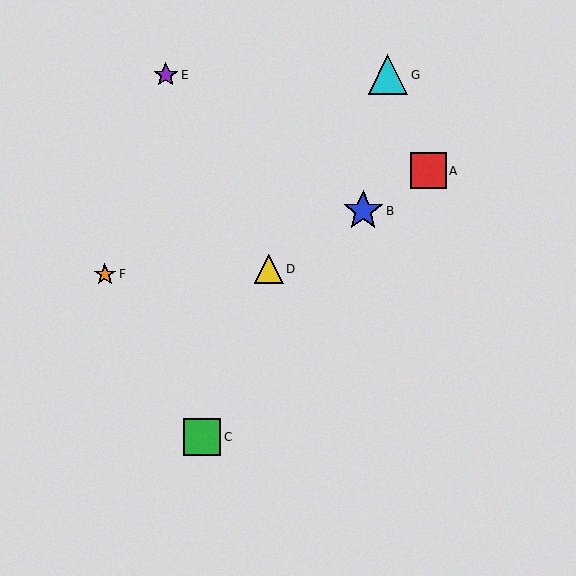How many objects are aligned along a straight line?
3 objects (A, B, D) are aligned along a straight line.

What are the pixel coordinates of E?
Object E is at (166, 75).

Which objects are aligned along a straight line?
Objects A, B, D are aligned along a straight line.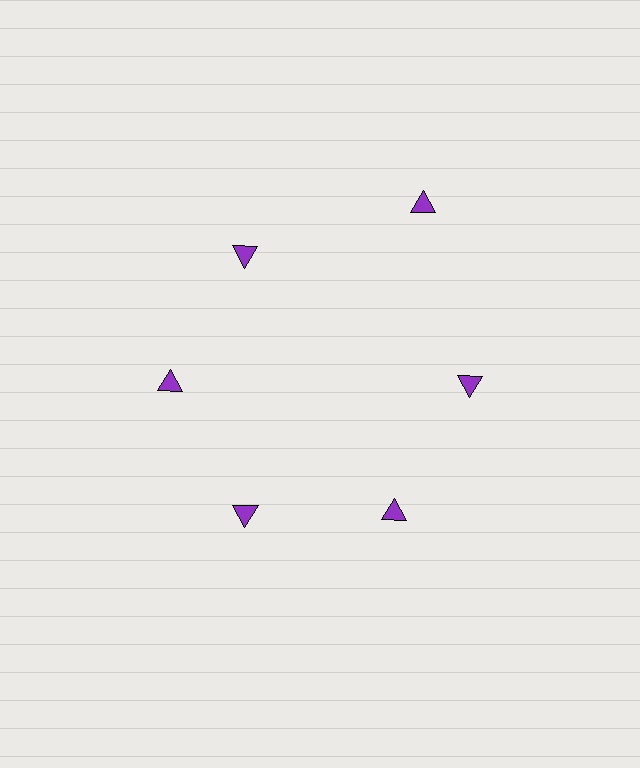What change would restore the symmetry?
The symmetry would be restored by moving it inward, back onto the ring so that all 6 triangles sit at equal angles and equal distance from the center.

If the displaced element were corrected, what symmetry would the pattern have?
It would have 6-fold rotational symmetry — the pattern would map onto itself every 60 degrees.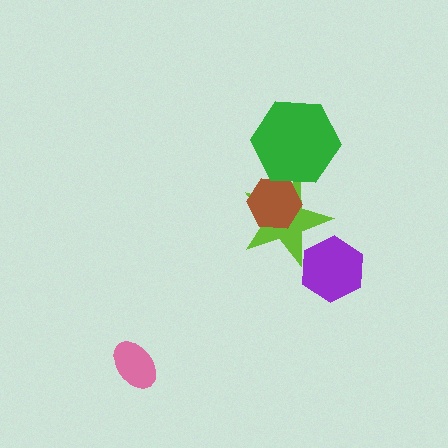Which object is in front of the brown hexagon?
The green hexagon is in front of the brown hexagon.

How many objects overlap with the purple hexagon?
1 object overlaps with the purple hexagon.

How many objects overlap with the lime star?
3 objects overlap with the lime star.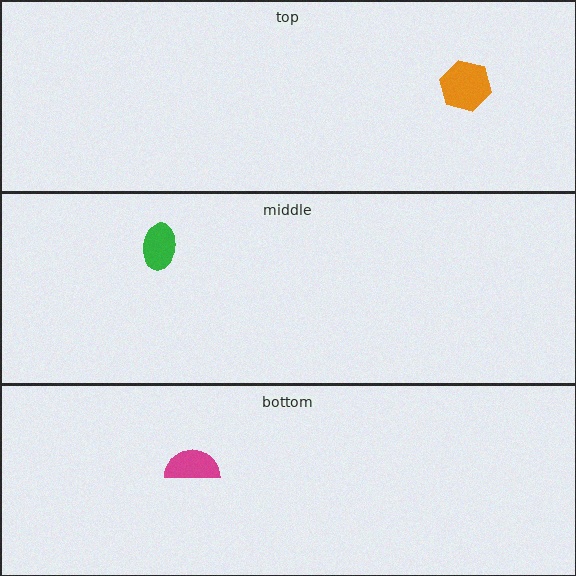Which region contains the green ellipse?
The middle region.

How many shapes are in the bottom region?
1.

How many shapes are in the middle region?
1.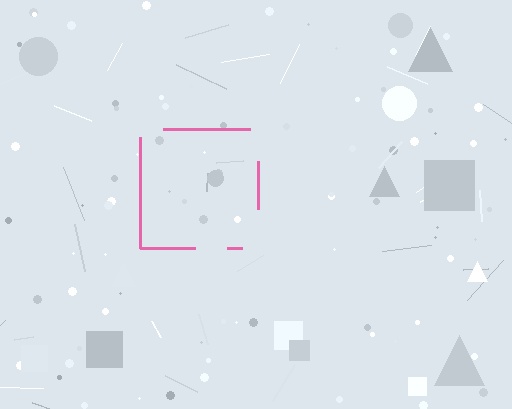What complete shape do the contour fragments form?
The contour fragments form a square.